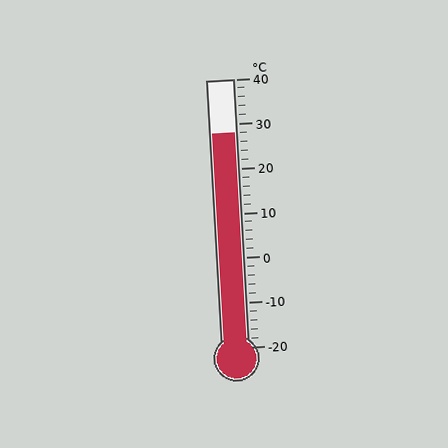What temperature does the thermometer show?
The thermometer shows approximately 28°C.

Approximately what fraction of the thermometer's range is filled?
The thermometer is filled to approximately 80% of its range.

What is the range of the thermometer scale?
The thermometer scale ranges from -20°C to 40°C.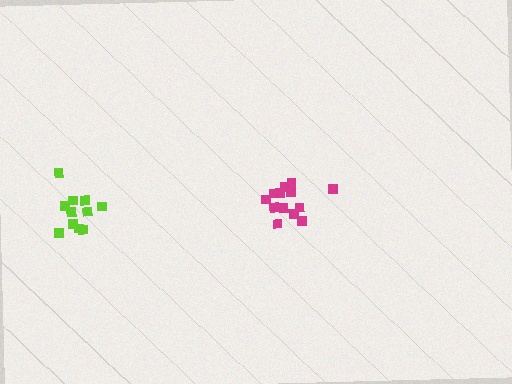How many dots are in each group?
Group 1: 14 dots, Group 2: 11 dots (25 total).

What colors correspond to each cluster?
The clusters are colored: magenta, lime.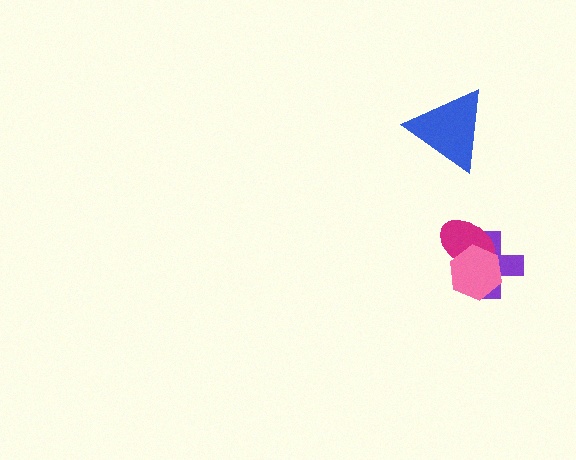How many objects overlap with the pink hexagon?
2 objects overlap with the pink hexagon.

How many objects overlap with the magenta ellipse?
2 objects overlap with the magenta ellipse.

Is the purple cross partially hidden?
Yes, it is partially covered by another shape.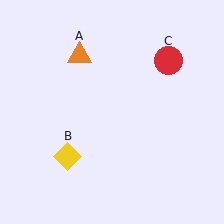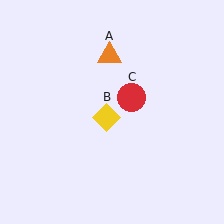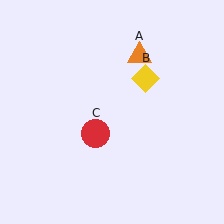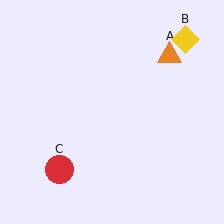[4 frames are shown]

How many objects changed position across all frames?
3 objects changed position: orange triangle (object A), yellow diamond (object B), red circle (object C).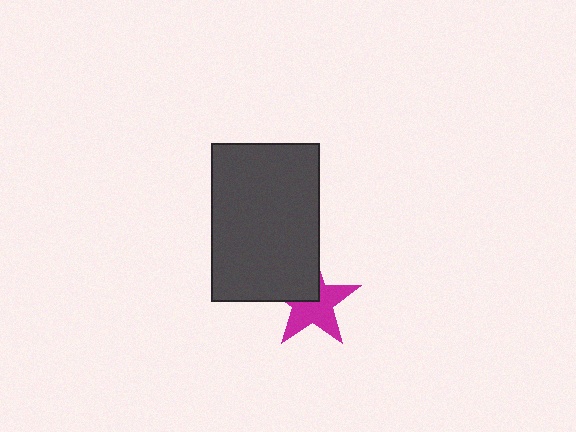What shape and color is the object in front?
The object in front is a dark gray rectangle.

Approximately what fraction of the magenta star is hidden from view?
Roughly 37% of the magenta star is hidden behind the dark gray rectangle.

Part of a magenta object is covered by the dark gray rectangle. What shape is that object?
It is a star.